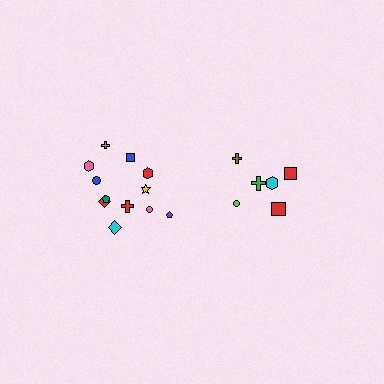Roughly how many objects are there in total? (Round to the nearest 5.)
Roughly 20 objects in total.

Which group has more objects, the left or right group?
The left group.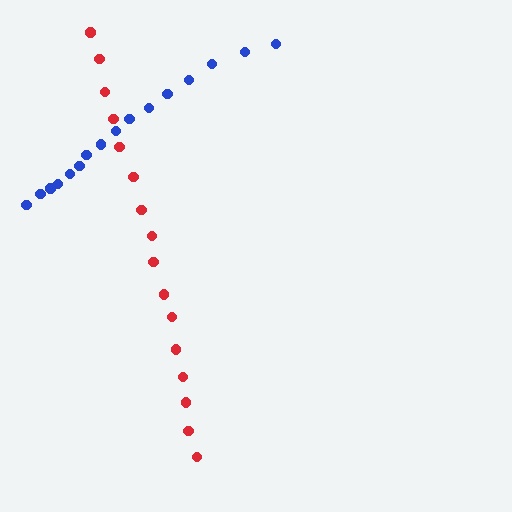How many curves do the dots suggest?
There are 2 distinct paths.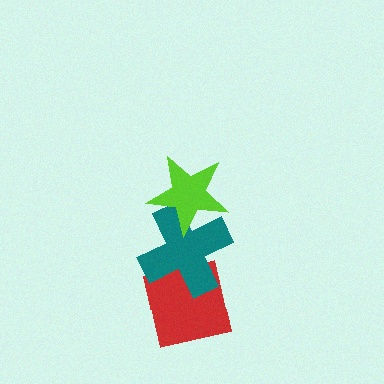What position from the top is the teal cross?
The teal cross is 2nd from the top.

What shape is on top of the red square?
The teal cross is on top of the red square.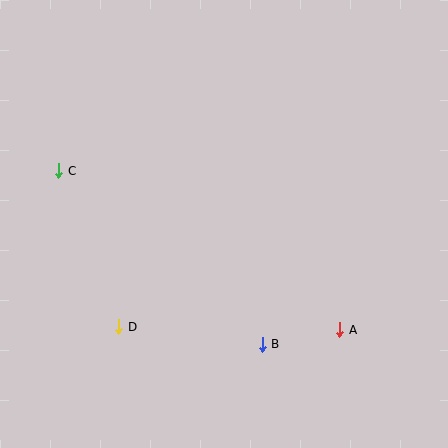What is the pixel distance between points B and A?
The distance between B and A is 79 pixels.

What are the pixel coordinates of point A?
Point A is at (340, 330).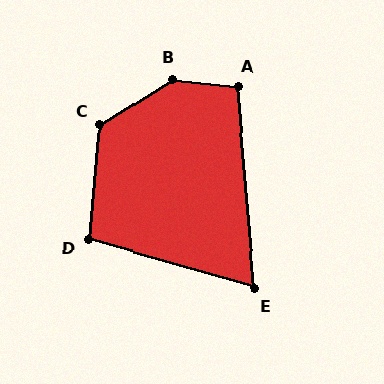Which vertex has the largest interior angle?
B, at approximately 141 degrees.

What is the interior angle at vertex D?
Approximately 101 degrees (obtuse).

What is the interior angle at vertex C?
Approximately 128 degrees (obtuse).